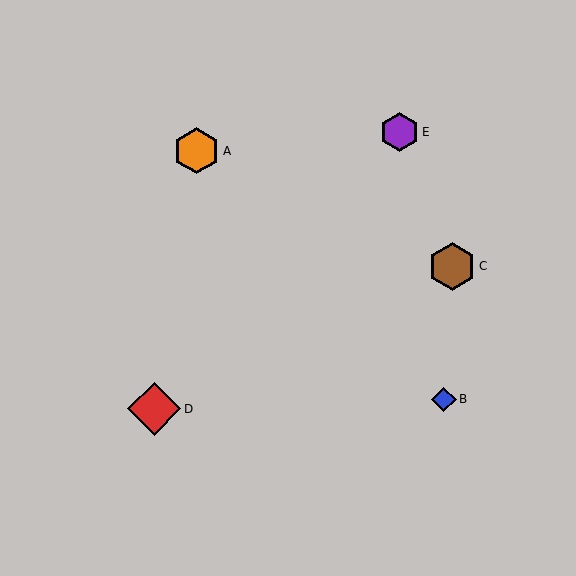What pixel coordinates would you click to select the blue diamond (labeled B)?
Click at (444, 399) to select the blue diamond B.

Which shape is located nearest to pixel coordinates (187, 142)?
The orange hexagon (labeled A) at (197, 151) is nearest to that location.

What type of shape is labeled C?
Shape C is a brown hexagon.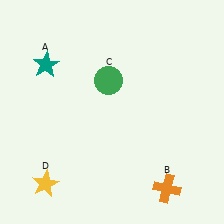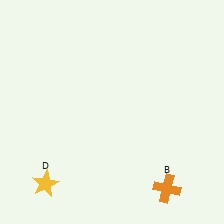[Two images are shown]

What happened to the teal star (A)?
The teal star (A) was removed in Image 2. It was in the top-left area of Image 1.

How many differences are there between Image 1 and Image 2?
There are 2 differences between the two images.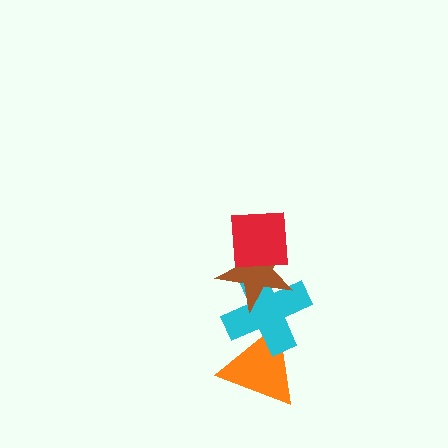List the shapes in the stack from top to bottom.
From top to bottom: the red square, the brown star, the cyan cross, the orange triangle.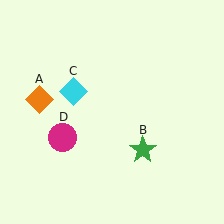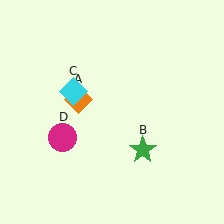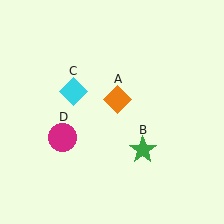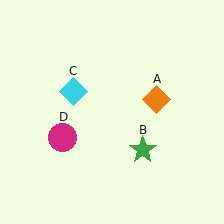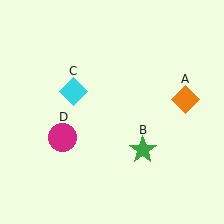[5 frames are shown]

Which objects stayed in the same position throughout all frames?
Green star (object B) and cyan diamond (object C) and magenta circle (object D) remained stationary.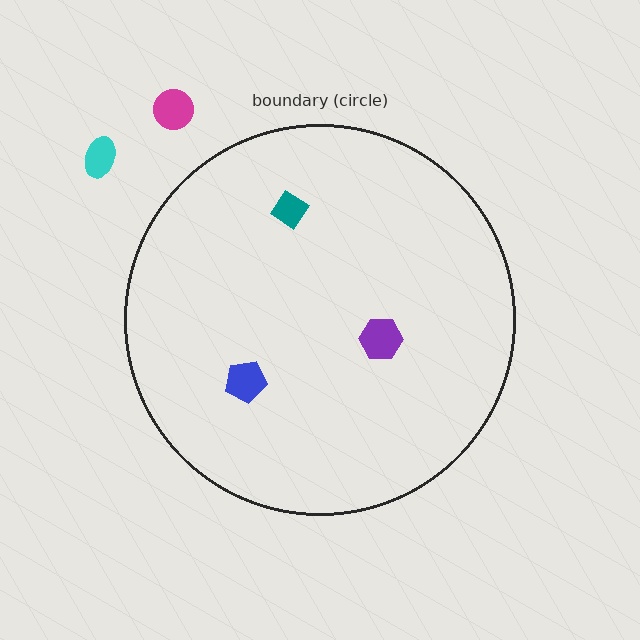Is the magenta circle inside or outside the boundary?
Outside.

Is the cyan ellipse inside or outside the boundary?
Outside.